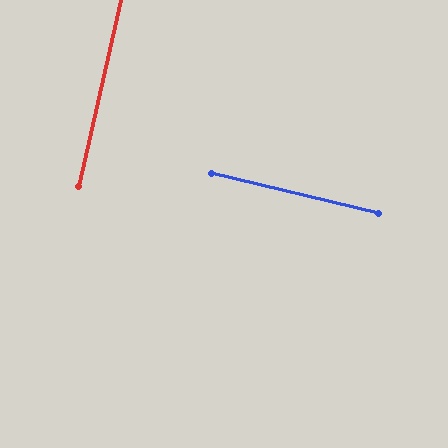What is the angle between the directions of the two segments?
Approximately 89 degrees.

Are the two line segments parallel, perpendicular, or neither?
Perpendicular — they meet at approximately 89°.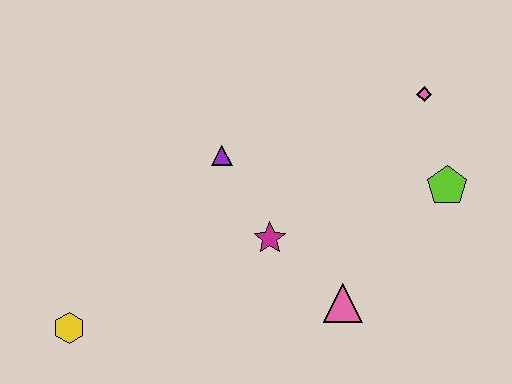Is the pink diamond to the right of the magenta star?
Yes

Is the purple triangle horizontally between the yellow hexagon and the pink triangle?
Yes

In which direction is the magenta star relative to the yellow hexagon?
The magenta star is to the right of the yellow hexagon.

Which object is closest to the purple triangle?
The magenta star is closest to the purple triangle.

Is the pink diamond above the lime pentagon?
Yes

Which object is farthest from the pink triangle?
The yellow hexagon is farthest from the pink triangle.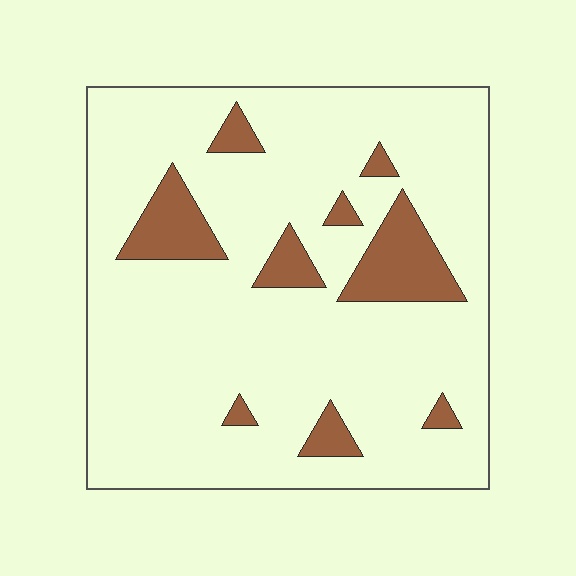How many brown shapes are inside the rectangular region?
9.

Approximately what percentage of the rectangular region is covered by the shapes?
Approximately 15%.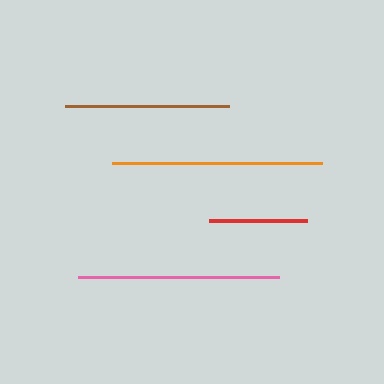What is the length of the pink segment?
The pink segment is approximately 201 pixels long.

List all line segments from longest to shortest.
From longest to shortest: orange, pink, brown, red.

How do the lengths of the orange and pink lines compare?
The orange and pink lines are approximately the same length.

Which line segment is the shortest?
The red line is the shortest at approximately 98 pixels.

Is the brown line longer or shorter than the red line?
The brown line is longer than the red line.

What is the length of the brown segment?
The brown segment is approximately 164 pixels long.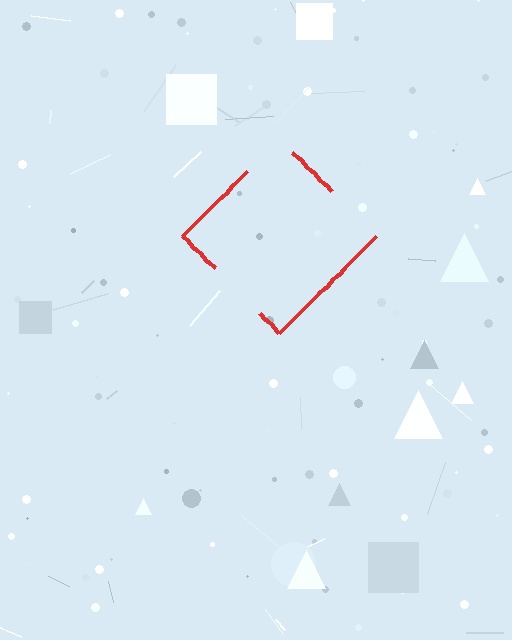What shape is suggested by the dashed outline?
The dashed outline suggests a diamond.